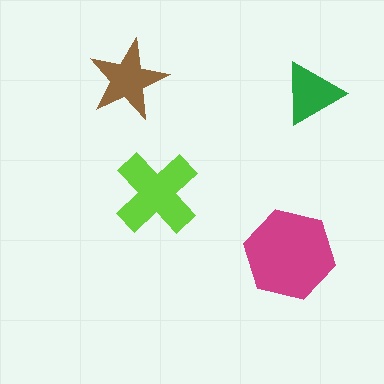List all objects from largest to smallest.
The magenta hexagon, the lime cross, the brown star, the green triangle.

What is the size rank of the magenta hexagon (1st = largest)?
1st.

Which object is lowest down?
The magenta hexagon is bottommost.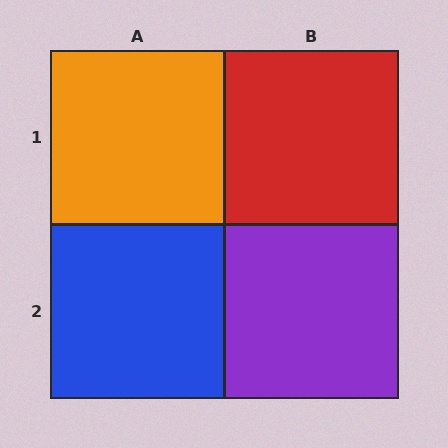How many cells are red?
1 cell is red.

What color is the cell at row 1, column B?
Red.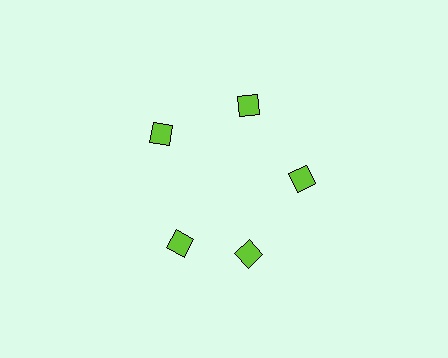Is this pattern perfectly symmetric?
No. The 5 lime diamonds are arranged in a ring, but one element near the 8 o'clock position is rotated out of alignment along the ring, breaking the 5-fold rotational symmetry.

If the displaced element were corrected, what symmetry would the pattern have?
It would have 5-fold rotational symmetry — the pattern would map onto itself every 72 degrees.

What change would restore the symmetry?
The symmetry would be restored by rotating it back into even spacing with its neighbors so that all 5 diamonds sit at equal angles and equal distance from the center.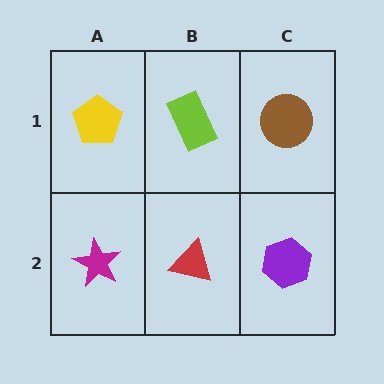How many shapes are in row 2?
3 shapes.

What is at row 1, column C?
A brown circle.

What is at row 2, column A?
A magenta star.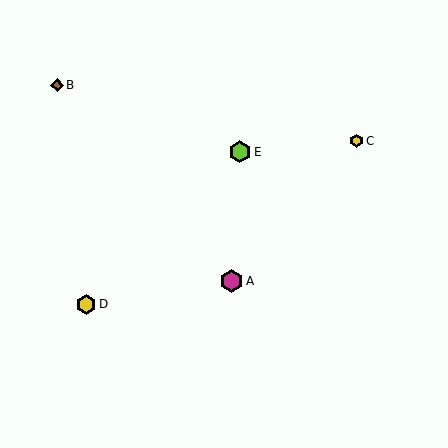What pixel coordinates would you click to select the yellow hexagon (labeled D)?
Click at (86, 304) to select the yellow hexagon D.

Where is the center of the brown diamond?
The center of the brown diamond is at (57, 85).